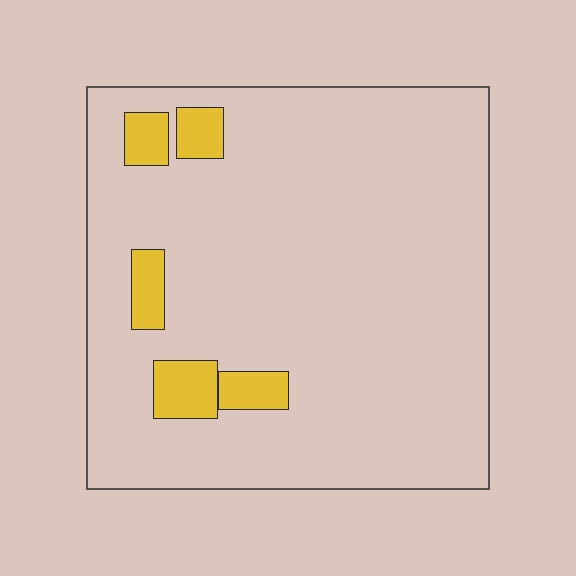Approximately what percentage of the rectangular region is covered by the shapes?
Approximately 10%.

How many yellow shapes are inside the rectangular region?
5.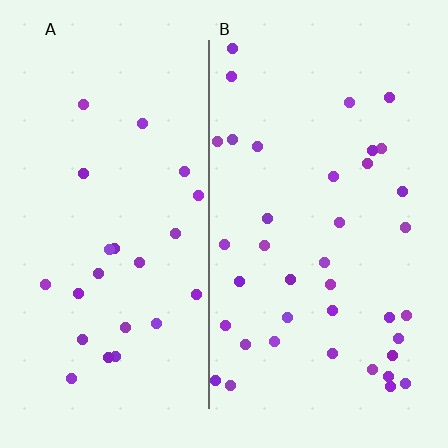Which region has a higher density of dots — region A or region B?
B (the right).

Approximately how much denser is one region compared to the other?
Approximately 1.6× — region B over region A.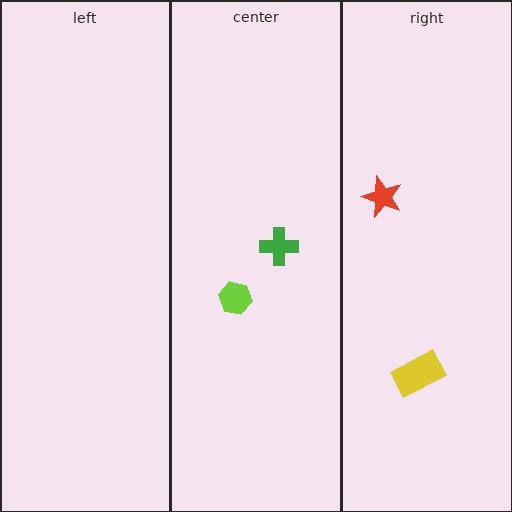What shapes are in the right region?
The yellow rectangle, the red star.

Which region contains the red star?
The right region.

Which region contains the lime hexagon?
The center region.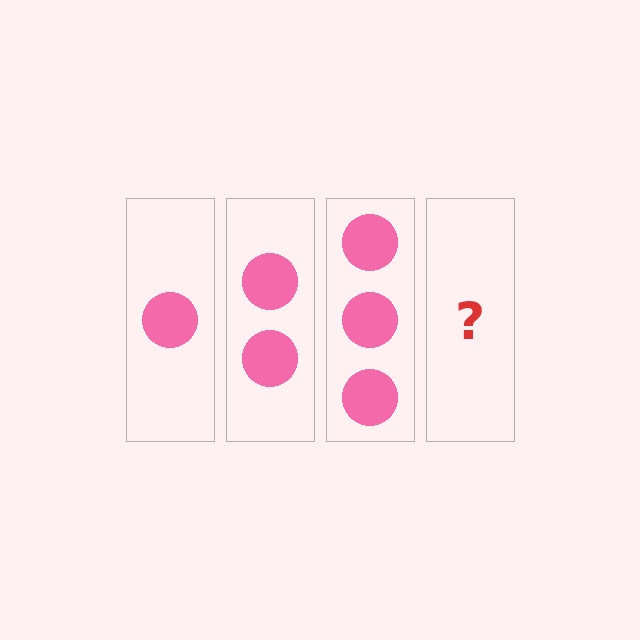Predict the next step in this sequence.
The next step is 4 circles.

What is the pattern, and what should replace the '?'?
The pattern is that each step adds one more circle. The '?' should be 4 circles.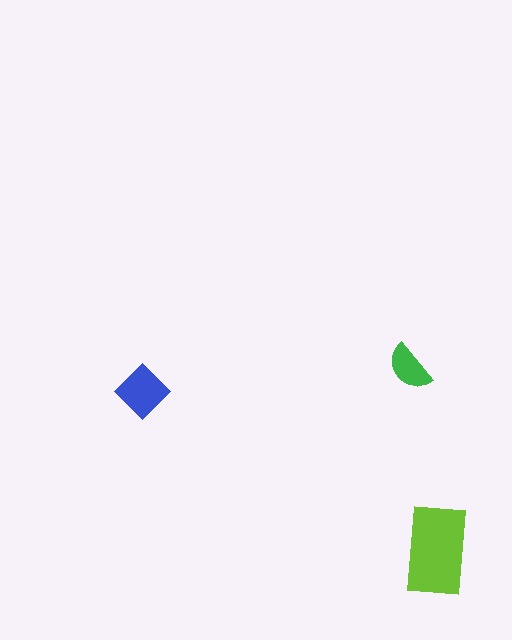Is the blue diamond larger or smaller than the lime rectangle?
Smaller.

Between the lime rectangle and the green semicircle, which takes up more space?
The lime rectangle.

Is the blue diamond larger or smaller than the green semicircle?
Larger.